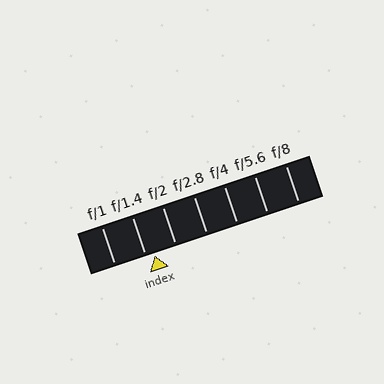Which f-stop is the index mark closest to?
The index mark is closest to f/1.4.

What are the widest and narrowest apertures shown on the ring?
The widest aperture shown is f/1 and the narrowest is f/8.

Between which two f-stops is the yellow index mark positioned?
The index mark is between f/1.4 and f/2.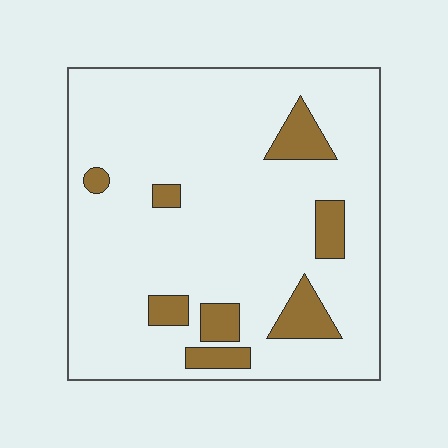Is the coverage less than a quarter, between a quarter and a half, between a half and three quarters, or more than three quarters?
Less than a quarter.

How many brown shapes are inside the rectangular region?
8.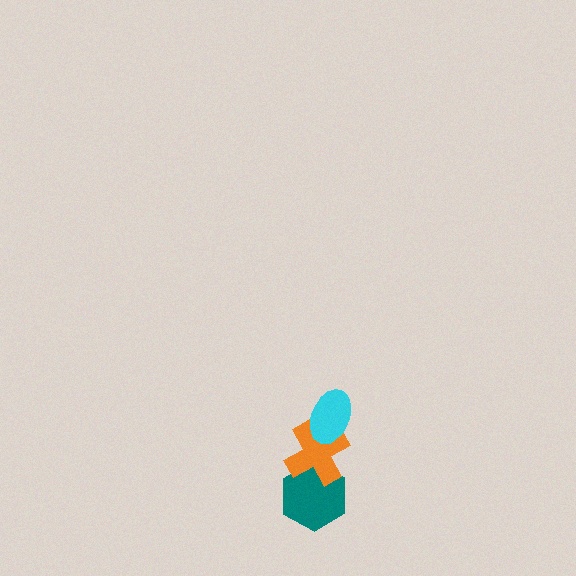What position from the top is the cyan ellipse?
The cyan ellipse is 1st from the top.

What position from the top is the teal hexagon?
The teal hexagon is 3rd from the top.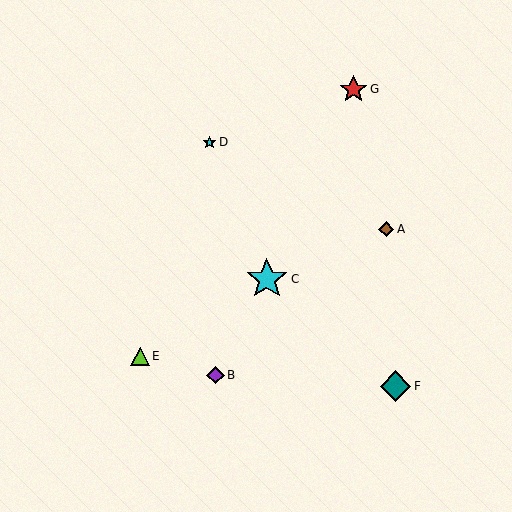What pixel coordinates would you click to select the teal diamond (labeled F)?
Click at (395, 386) to select the teal diamond F.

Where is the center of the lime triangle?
The center of the lime triangle is at (140, 356).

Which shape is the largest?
The cyan star (labeled C) is the largest.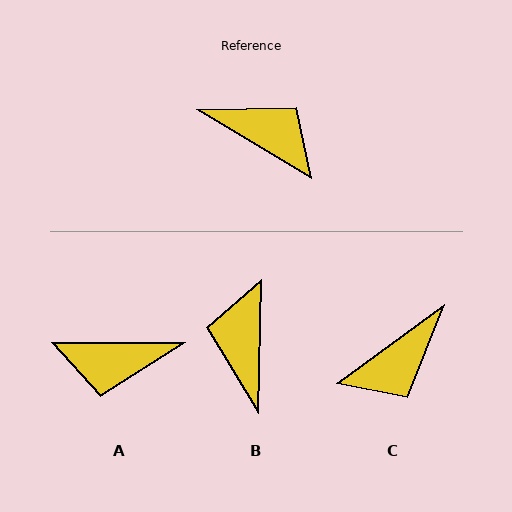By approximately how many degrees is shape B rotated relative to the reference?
Approximately 120 degrees counter-clockwise.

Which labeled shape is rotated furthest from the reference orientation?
A, about 149 degrees away.